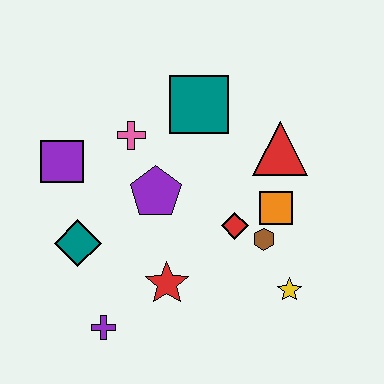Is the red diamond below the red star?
No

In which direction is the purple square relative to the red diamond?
The purple square is to the left of the red diamond.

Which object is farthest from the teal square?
The purple cross is farthest from the teal square.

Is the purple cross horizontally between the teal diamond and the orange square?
Yes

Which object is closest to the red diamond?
The brown hexagon is closest to the red diamond.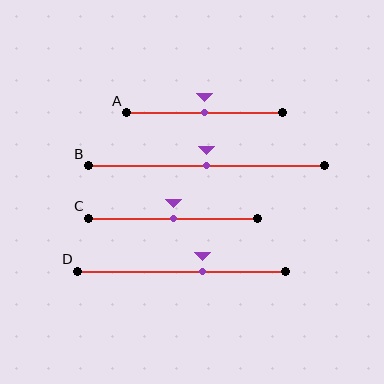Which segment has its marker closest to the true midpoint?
Segment A has its marker closest to the true midpoint.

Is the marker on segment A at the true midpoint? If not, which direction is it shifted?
Yes, the marker on segment A is at the true midpoint.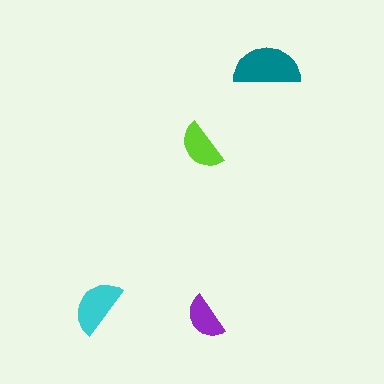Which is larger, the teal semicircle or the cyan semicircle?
The teal one.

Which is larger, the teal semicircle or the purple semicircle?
The teal one.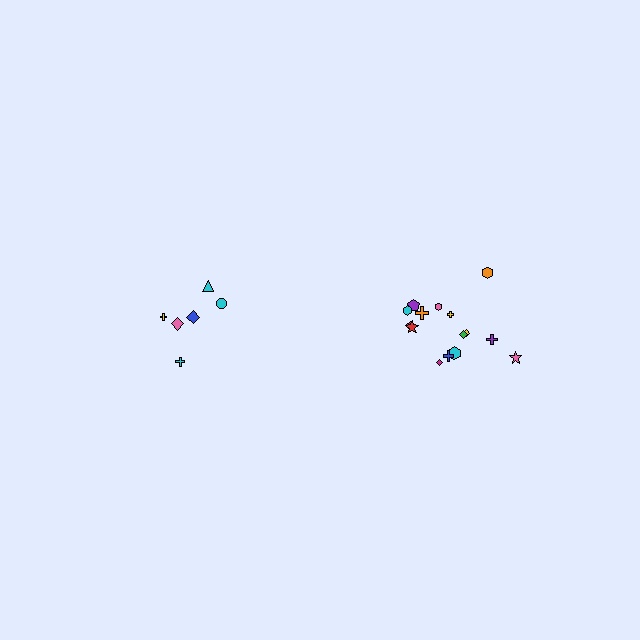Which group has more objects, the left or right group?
The right group.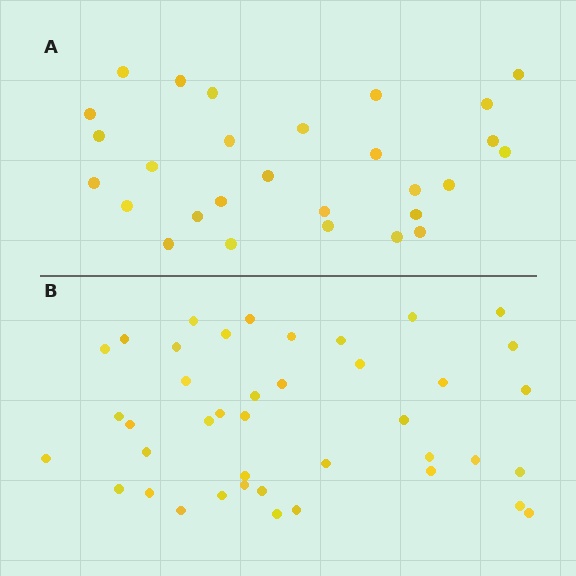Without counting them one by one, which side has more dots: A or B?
Region B (the bottom region) has more dots.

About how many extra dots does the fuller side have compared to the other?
Region B has approximately 15 more dots than region A.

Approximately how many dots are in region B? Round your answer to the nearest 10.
About 40 dots. (The exact count is 41, which rounds to 40.)